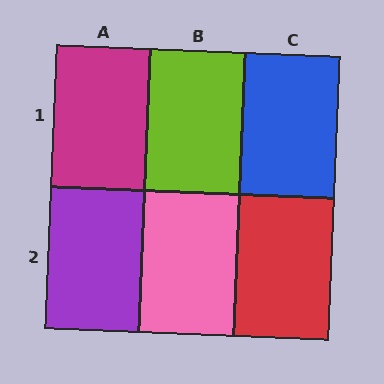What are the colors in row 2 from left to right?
Purple, pink, red.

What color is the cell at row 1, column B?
Lime.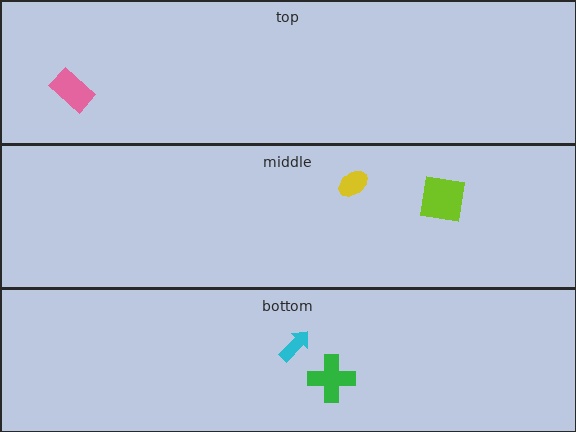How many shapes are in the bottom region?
2.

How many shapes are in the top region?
1.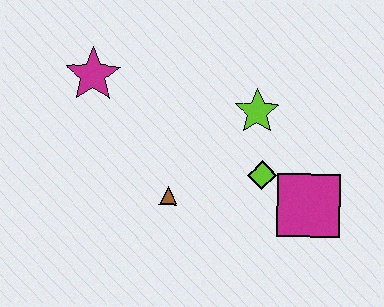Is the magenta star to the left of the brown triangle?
Yes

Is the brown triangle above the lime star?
No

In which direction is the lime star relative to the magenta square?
The lime star is above the magenta square.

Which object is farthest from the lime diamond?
The magenta star is farthest from the lime diamond.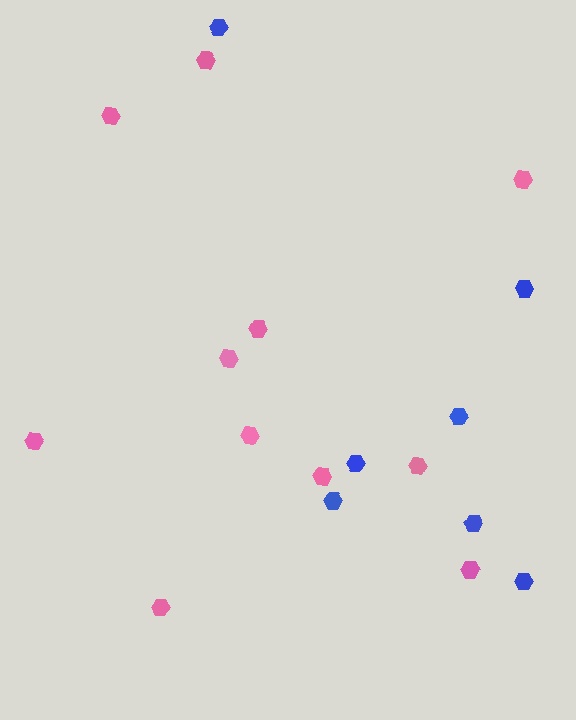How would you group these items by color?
There are 2 groups: one group of pink hexagons (11) and one group of blue hexagons (7).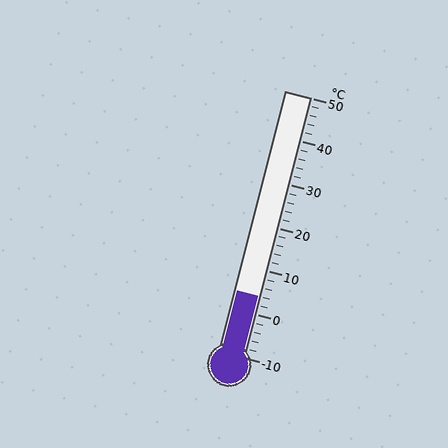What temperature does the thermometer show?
The thermometer shows approximately 4°C.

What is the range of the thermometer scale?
The thermometer scale ranges from -10°C to 50°C.